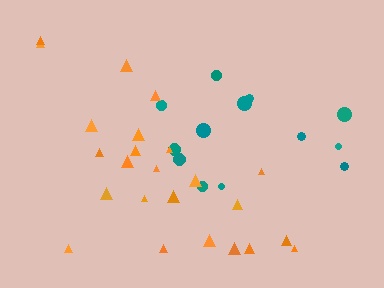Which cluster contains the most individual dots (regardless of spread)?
Orange (24).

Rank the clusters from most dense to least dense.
orange, teal.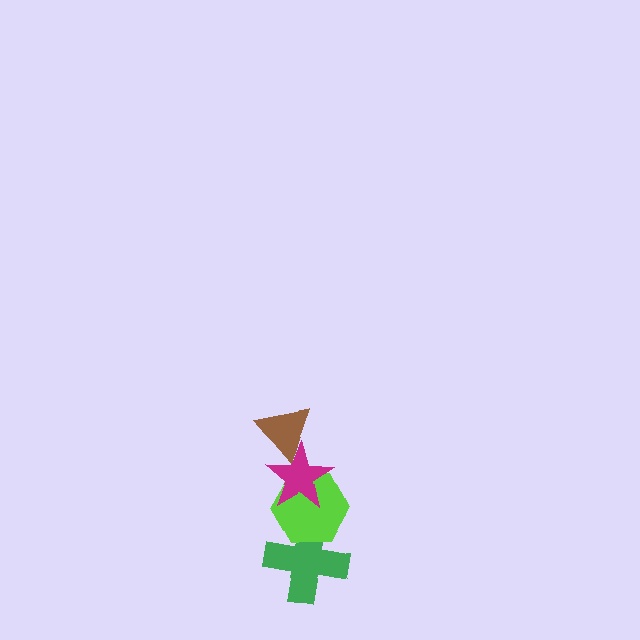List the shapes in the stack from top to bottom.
From top to bottom: the brown triangle, the magenta star, the lime hexagon, the green cross.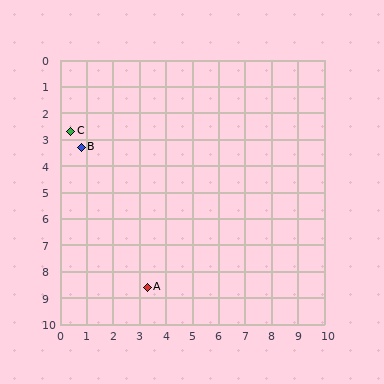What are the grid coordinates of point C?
Point C is at approximately (0.4, 2.7).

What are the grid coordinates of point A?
Point A is at approximately (3.3, 8.6).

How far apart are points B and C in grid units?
Points B and C are about 0.7 grid units apart.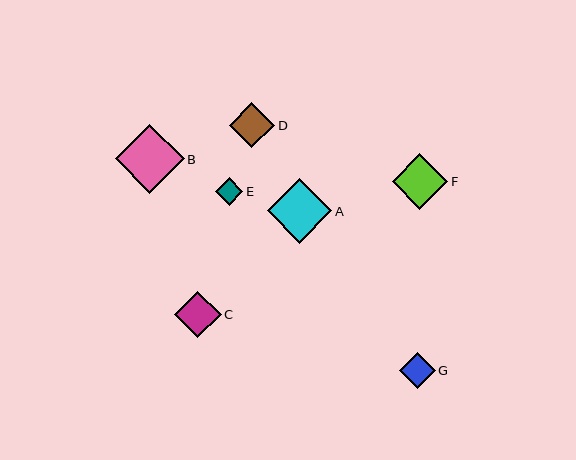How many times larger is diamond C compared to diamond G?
Diamond C is approximately 1.3 times the size of diamond G.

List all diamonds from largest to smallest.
From largest to smallest: B, A, F, C, D, G, E.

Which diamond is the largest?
Diamond B is the largest with a size of approximately 69 pixels.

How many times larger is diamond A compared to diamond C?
Diamond A is approximately 1.4 times the size of diamond C.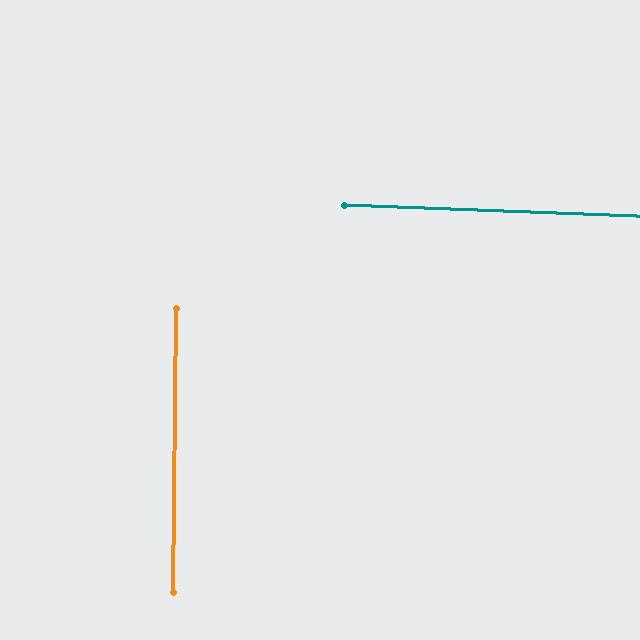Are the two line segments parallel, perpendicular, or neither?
Perpendicular — they meet at approximately 88°.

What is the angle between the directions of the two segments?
Approximately 88 degrees.